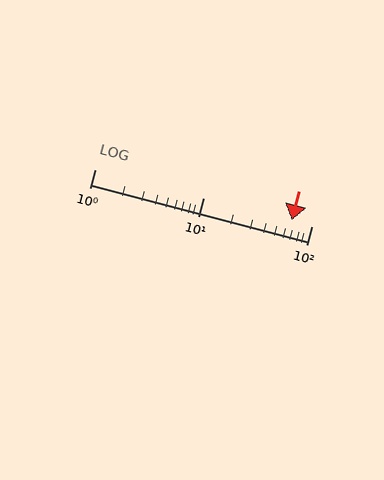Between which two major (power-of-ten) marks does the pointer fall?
The pointer is between 10 and 100.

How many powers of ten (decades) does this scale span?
The scale spans 2 decades, from 1 to 100.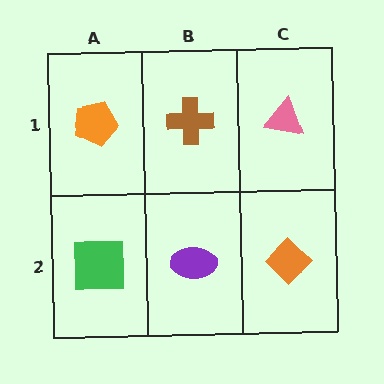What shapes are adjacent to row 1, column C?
An orange diamond (row 2, column C), a brown cross (row 1, column B).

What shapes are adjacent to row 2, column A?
An orange pentagon (row 1, column A), a purple ellipse (row 2, column B).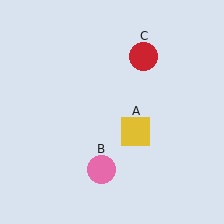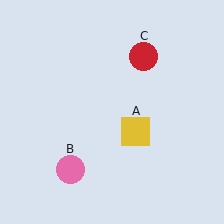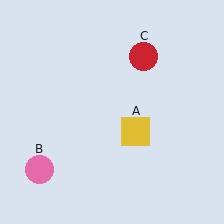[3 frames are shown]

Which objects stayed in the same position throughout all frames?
Yellow square (object A) and red circle (object C) remained stationary.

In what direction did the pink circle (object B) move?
The pink circle (object B) moved left.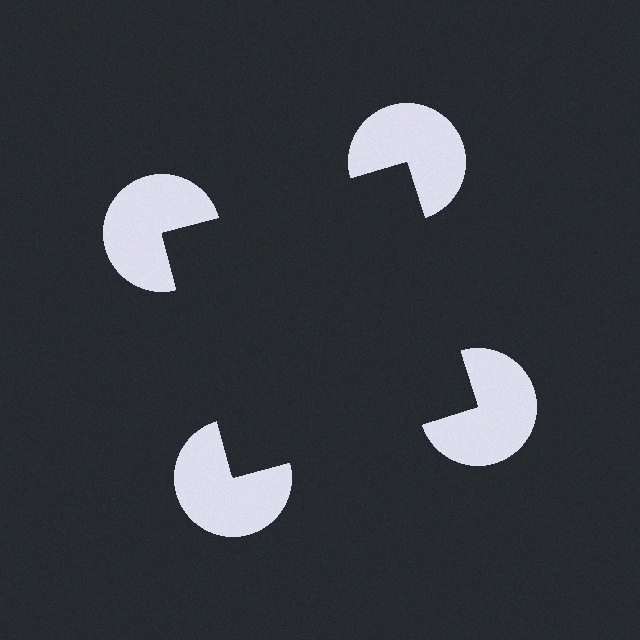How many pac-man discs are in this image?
There are 4 — one at each vertex of the illusory square.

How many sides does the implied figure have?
4 sides.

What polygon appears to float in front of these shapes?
An illusory square — its edges are inferred from the aligned wedge cuts in the pac-man discs, not physically drawn.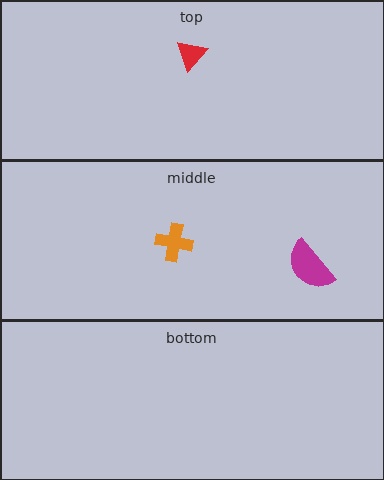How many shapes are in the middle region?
2.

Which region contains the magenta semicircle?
The middle region.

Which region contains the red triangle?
The top region.